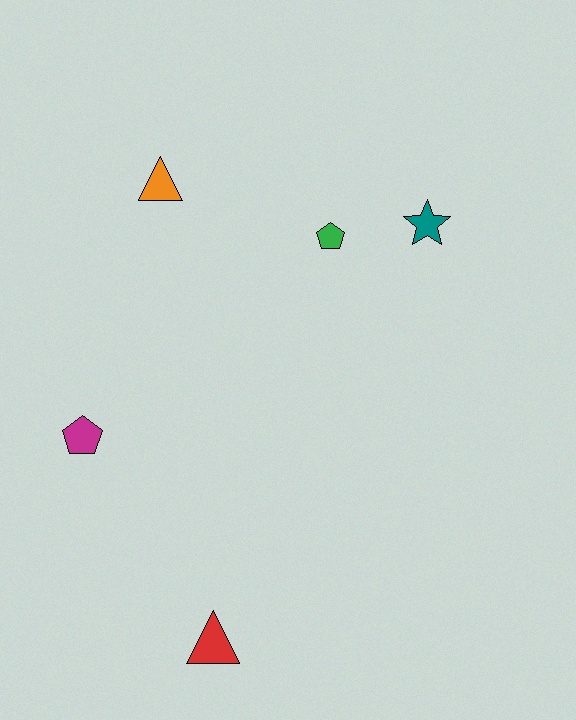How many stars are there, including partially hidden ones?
There is 1 star.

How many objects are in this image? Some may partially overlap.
There are 5 objects.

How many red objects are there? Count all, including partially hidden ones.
There is 1 red object.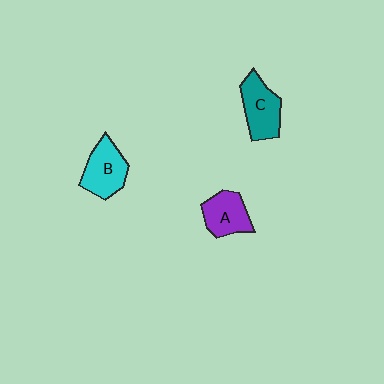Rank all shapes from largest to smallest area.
From largest to smallest: B (cyan), C (teal), A (purple).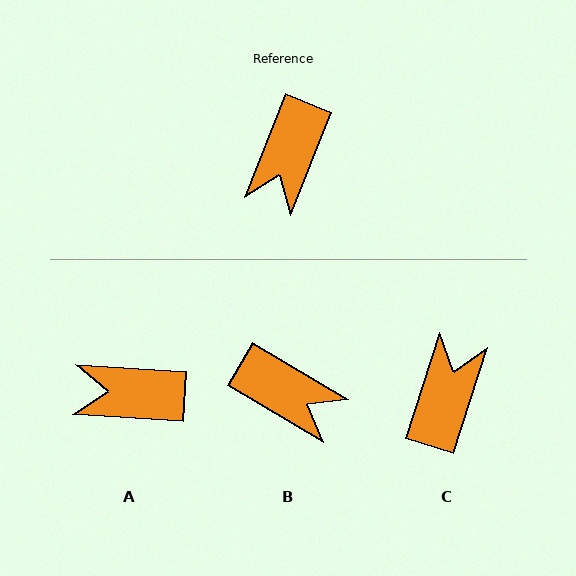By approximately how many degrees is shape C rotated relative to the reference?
Approximately 176 degrees clockwise.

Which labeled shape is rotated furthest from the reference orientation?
C, about 176 degrees away.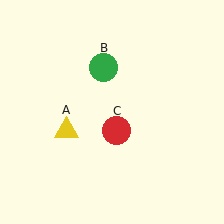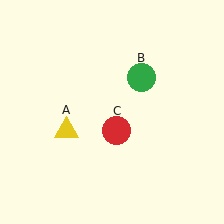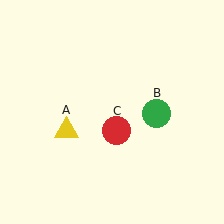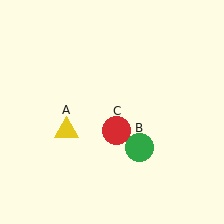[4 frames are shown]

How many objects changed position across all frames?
1 object changed position: green circle (object B).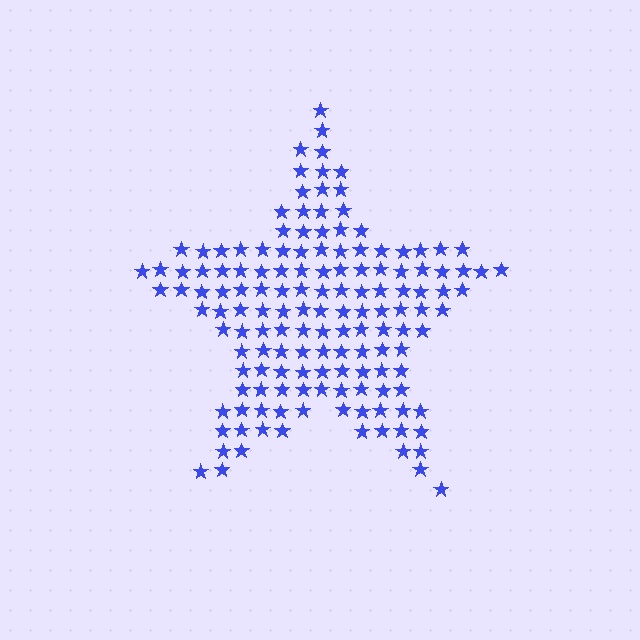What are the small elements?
The small elements are stars.